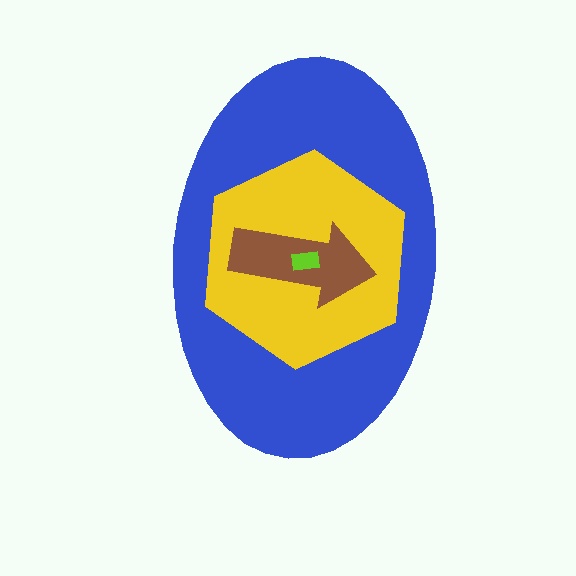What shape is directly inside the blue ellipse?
The yellow hexagon.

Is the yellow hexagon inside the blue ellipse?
Yes.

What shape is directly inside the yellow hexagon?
The brown arrow.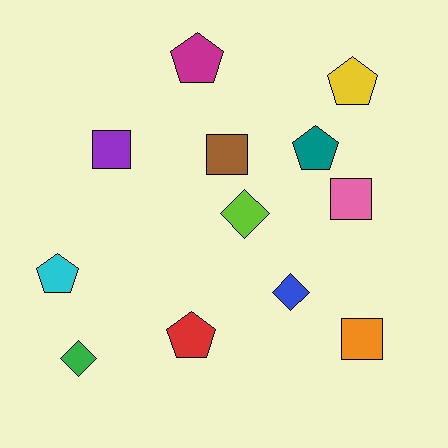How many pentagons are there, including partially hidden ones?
There are 5 pentagons.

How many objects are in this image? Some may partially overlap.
There are 12 objects.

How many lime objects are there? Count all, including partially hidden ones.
There is 1 lime object.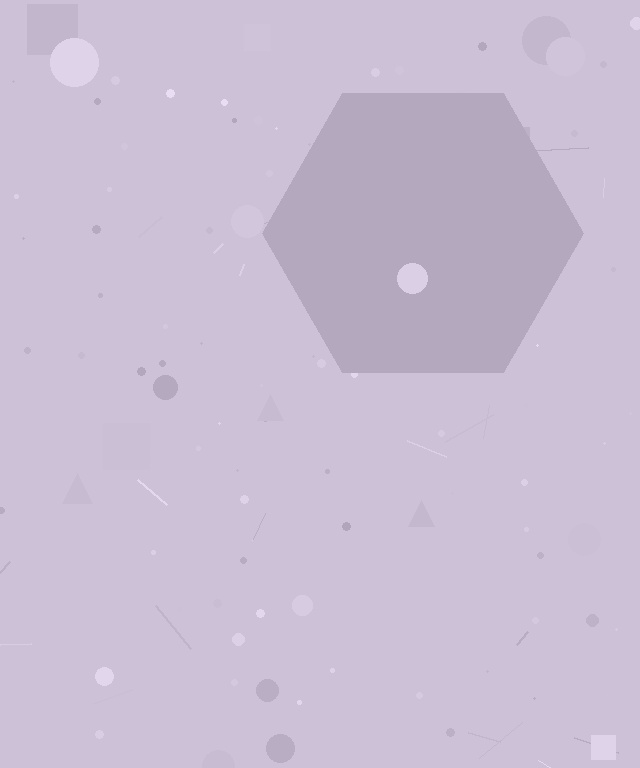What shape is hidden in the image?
A hexagon is hidden in the image.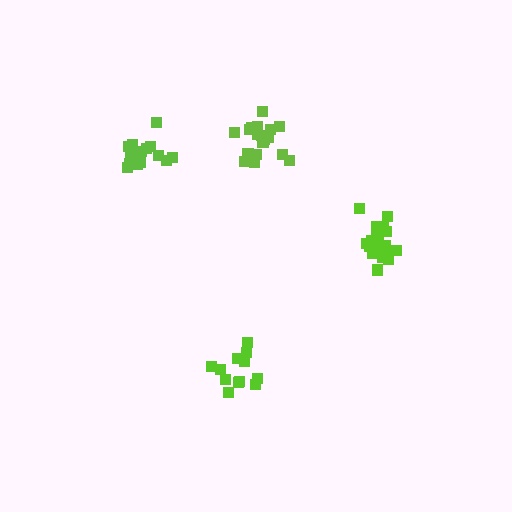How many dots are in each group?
Group 1: 16 dots, Group 2: 18 dots, Group 3: 12 dots, Group 4: 18 dots (64 total).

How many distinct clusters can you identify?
There are 4 distinct clusters.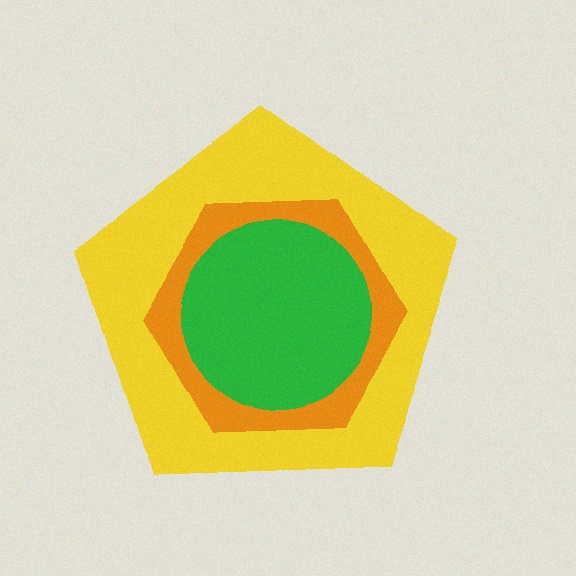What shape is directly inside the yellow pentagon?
The orange hexagon.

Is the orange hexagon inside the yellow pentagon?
Yes.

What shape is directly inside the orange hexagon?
The green circle.